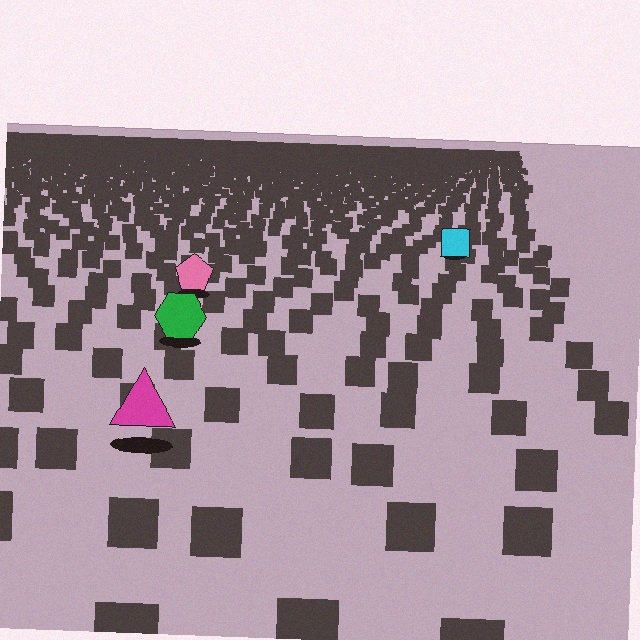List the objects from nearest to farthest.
From nearest to farthest: the magenta triangle, the green hexagon, the pink pentagon, the cyan square.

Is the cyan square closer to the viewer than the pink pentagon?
No. The pink pentagon is closer — you can tell from the texture gradient: the ground texture is coarser near it.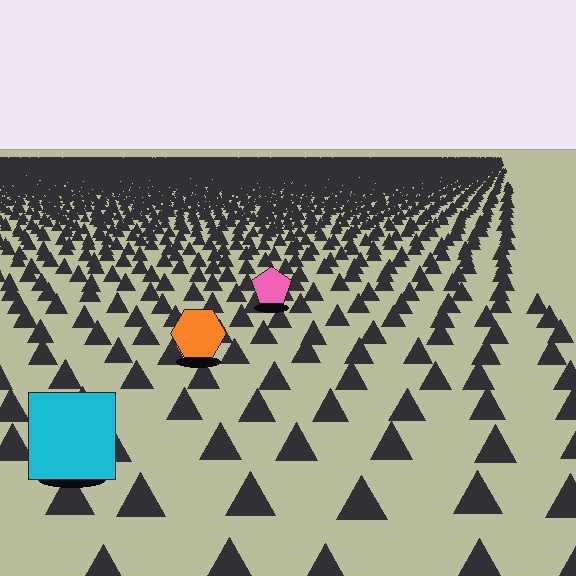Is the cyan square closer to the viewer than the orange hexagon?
Yes. The cyan square is closer — you can tell from the texture gradient: the ground texture is coarser near it.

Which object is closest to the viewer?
The cyan square is closest. The texture marks near it are larger and more spread out.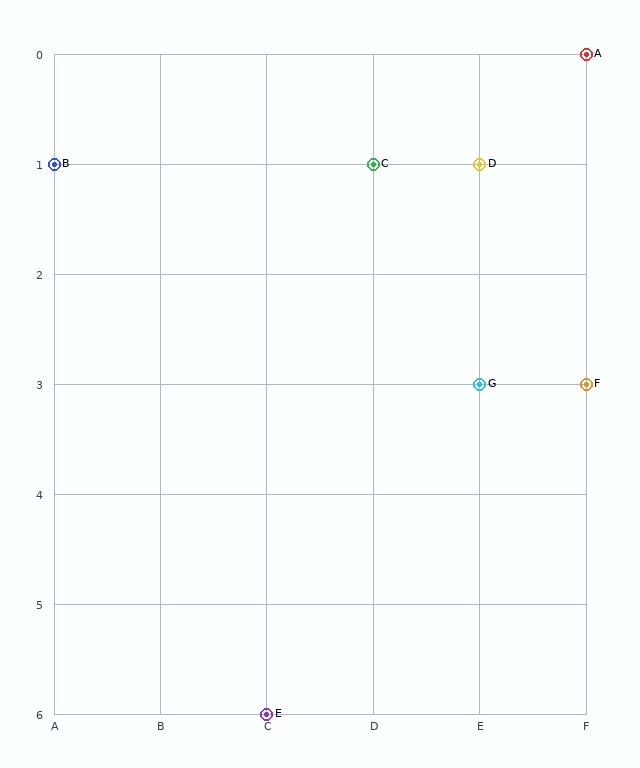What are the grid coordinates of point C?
Point C is at grid coordinates (D, 1).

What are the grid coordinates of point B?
Point B is at grid coordinates (A, 1).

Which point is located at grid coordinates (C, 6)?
Point E is at (C, 6).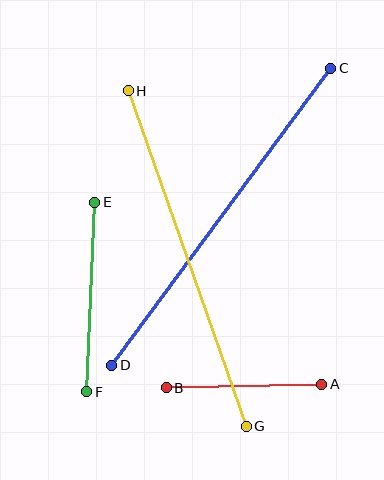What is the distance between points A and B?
The distance is approximately 156 pixels.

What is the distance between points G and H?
The distance is approximately 356 pixels.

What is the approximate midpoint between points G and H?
The midpoint is at approximately (187, 258) pixels.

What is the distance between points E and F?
The distance is approximately 190 pixels.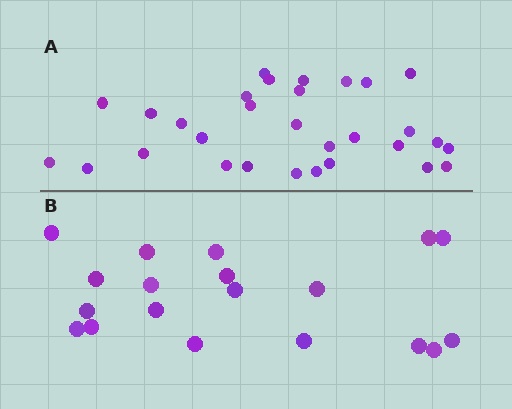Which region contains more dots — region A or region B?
Region A (the top region) has more dots.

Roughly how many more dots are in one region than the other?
Region A has roughly 12 or so more dots than region B.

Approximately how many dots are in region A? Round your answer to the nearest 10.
About 30 dots.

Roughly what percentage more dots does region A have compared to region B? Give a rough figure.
About 60% more.